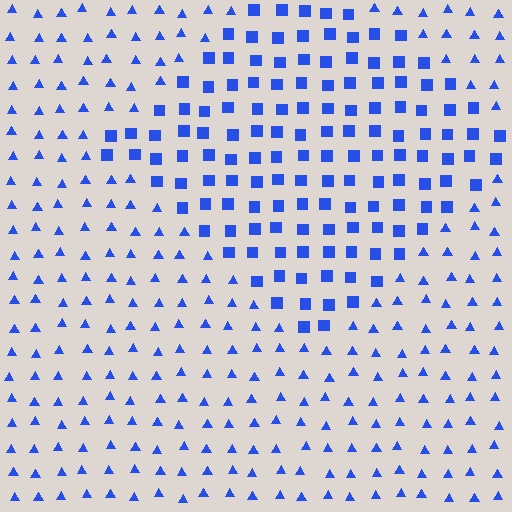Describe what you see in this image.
The image is filled with small blue elements arranged in a uniform grid. A diamond-shaped region contains squares, while the surrounding area contains triangles. The boundary is defined purely by the change in element shape.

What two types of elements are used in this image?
The image uses squares inside the diamond region and triangles outside it.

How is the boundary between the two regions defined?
The boundary is defined by a change in element shape: squares inside vs. triangles outside. All elements share the same color and spacing.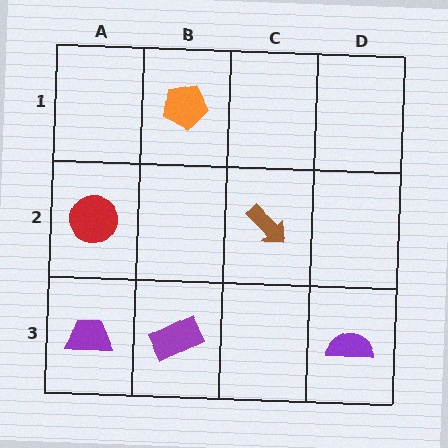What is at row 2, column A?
A red circle.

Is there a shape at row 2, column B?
No, that cell is empty.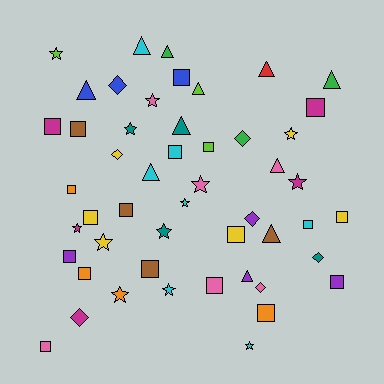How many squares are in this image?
There are 19 squares.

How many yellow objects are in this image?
There are 6 yellow objects.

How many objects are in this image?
There are 50 objects.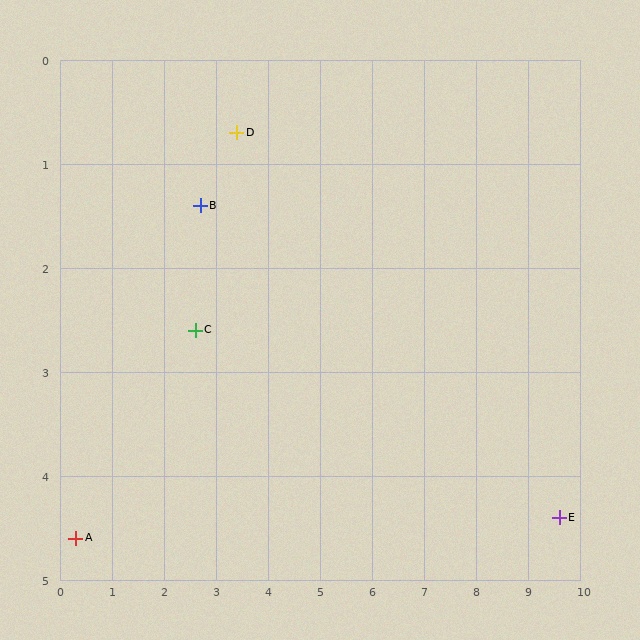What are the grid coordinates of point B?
Point B is at approximately (2.7, 1.4).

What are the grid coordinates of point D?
Point D is at approximately (3.4, 0.7).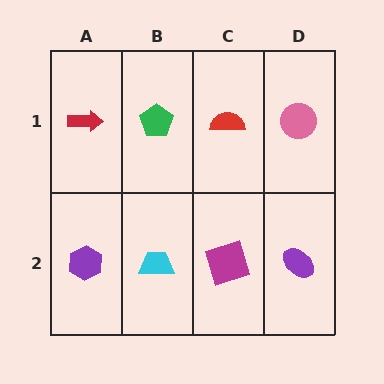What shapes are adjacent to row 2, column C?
A red semicircle (row 1, column C), a cyan trapezoid (row 2, column B), a purple ellipse (row 2, column D).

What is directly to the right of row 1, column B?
A red semicircle.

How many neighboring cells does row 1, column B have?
3.